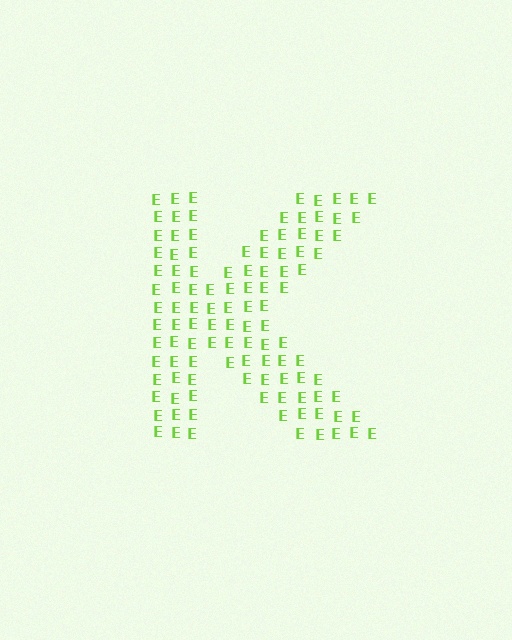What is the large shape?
The large shape is the letter K.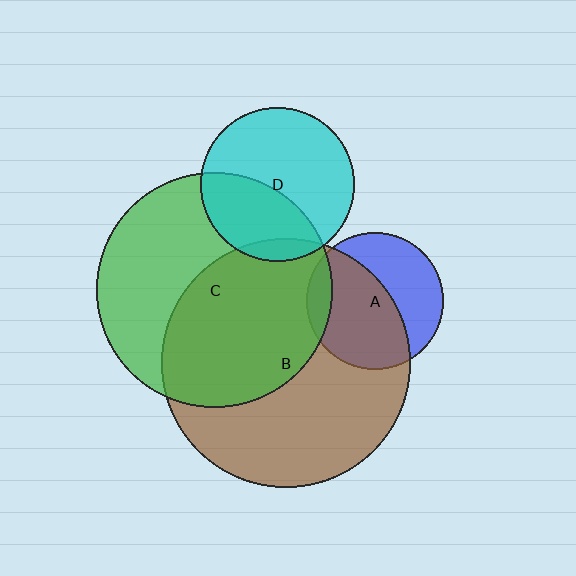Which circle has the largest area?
Circle B (brown).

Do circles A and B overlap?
Yes.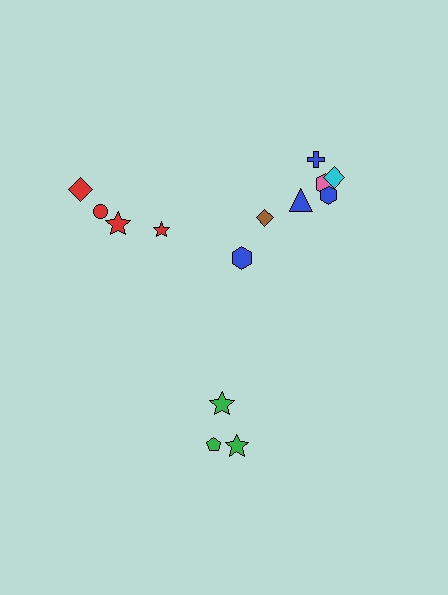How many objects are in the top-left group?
There are 4 objects.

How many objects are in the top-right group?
There are 7 objects.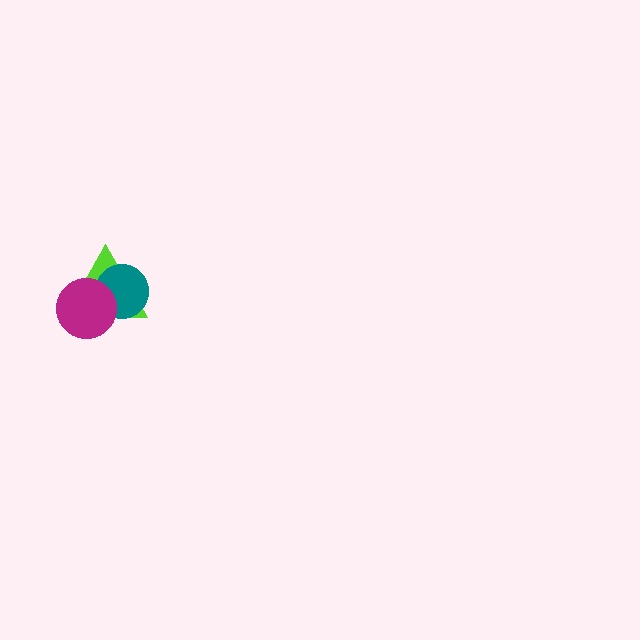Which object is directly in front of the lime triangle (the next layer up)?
The teal circle is directly in front of the lime triangle.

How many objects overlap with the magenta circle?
2 objects overlap with the magenta circle.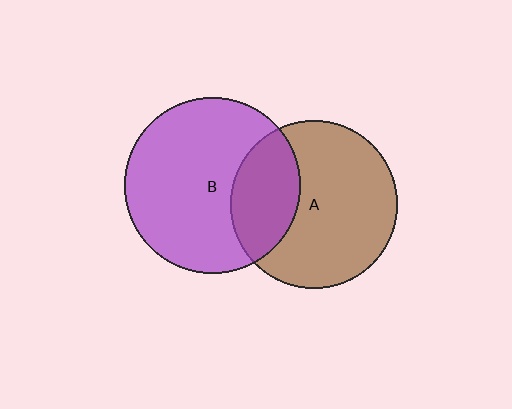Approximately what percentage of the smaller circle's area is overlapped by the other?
Approximately 30%.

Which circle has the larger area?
Circle B (purple).